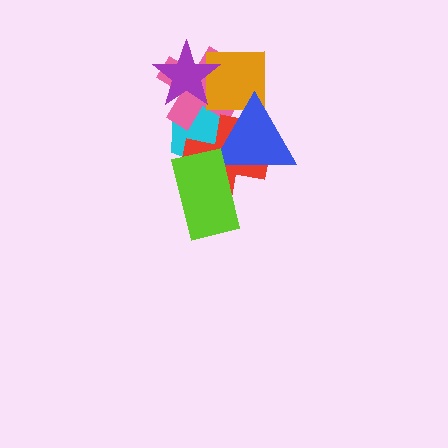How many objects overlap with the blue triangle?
5 objects overlap with the blue triangle.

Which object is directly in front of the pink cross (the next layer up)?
The orange square is directly in front of the pink cross.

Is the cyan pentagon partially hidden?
Yes, it is partially covered by another shape.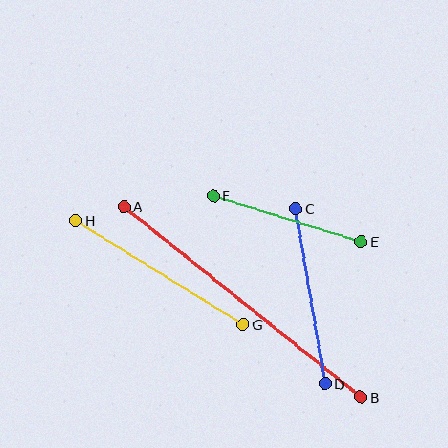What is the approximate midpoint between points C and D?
The midpoint is at approximately (310, 296) pixels.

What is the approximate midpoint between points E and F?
The midpoint is at approximately (287, 219) pixels.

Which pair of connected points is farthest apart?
Points A and B are farthest apart.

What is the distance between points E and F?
The distance is approximately 154 pixels.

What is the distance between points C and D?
The distance is approximately 177 pixels.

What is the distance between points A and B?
The distance is approximately 304 pixels.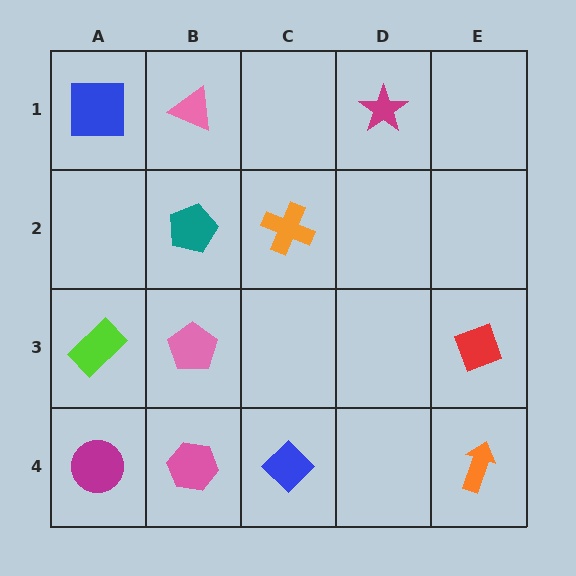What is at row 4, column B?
A pink hexagon.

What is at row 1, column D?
A magenta star.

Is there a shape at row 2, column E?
No, that cell is empty.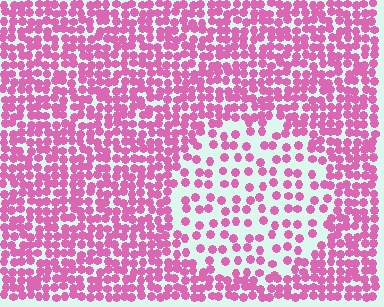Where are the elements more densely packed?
The elements are more densely packed outside the circle boundary.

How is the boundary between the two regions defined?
The boundary is defined by a change in element density (approximately 2.2x ratio). All elements are the same color, size, and shape.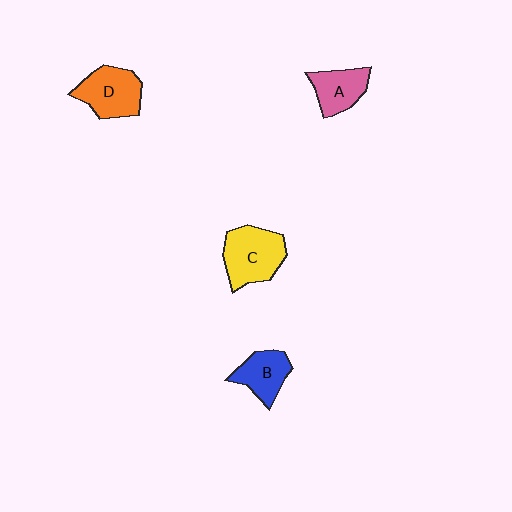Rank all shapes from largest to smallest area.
From largest to smallest: C (yellow), D (orange), A (pink), B (blue).